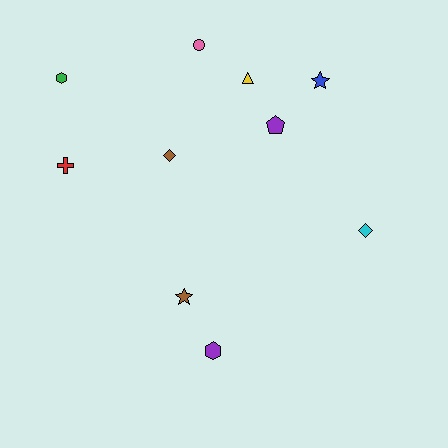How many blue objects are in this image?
There is 1 blue object.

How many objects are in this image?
There are 10 objects.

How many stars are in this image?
There are 2 stars.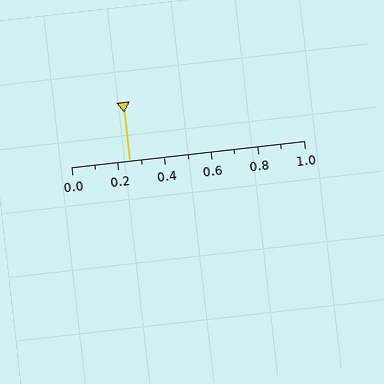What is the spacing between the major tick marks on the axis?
The major ticks are spaced 0.2 apart.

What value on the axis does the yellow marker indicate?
The marker indicates approximately 0.25.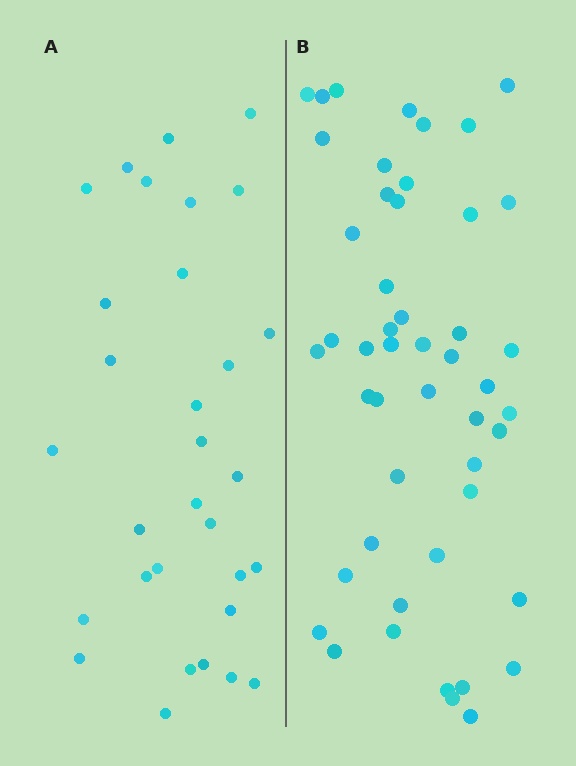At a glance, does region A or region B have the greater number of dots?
Region B (the right region) has more dots.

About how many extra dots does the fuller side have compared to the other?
Region B has approximately 20 more dots than region A.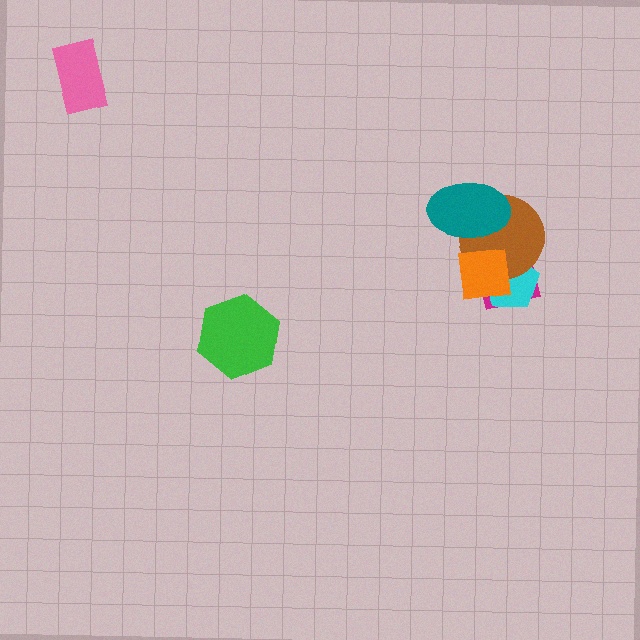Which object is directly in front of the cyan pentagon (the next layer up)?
The brown circle is directly in front of the cyan pentagon.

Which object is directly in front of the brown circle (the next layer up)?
The orange square is directly in front of the brown circle.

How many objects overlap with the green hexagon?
0 objects overlap with the green hexagon.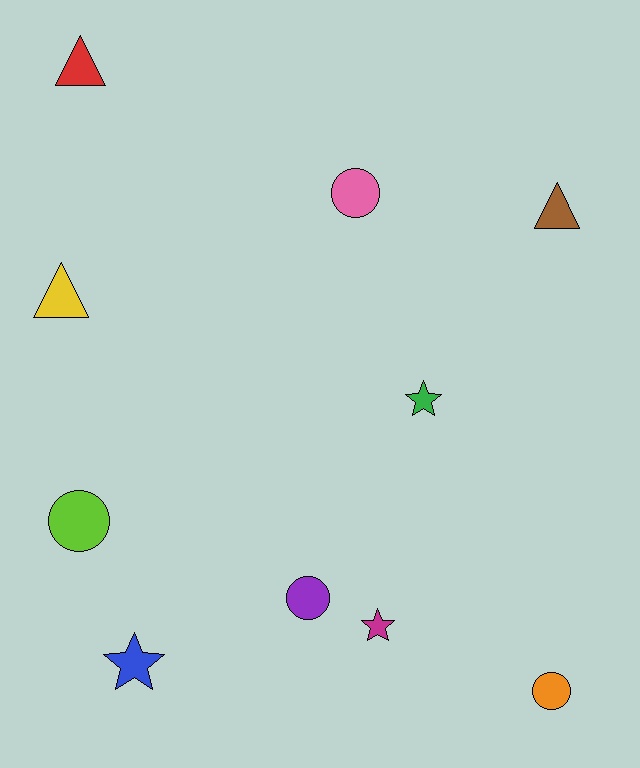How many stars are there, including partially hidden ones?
There are 3 stars.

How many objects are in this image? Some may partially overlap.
There are 10 objects.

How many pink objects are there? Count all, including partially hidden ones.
There is 1 pink object.